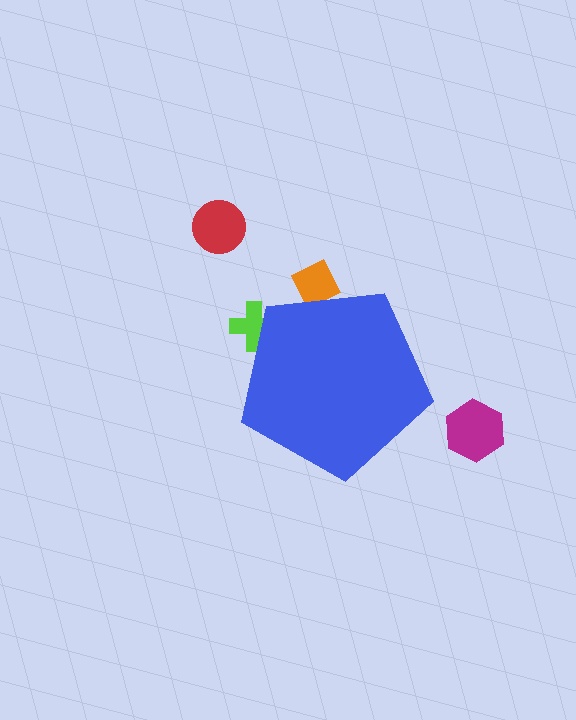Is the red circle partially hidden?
No, the red circle is fully visible.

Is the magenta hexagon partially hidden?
No, the magenta hexagon is fully visible.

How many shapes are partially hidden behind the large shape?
2 shapes are partially hidden.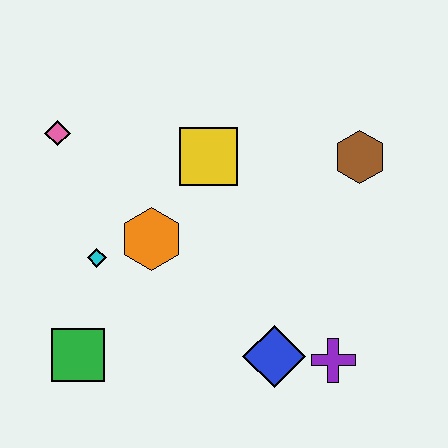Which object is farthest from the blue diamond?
The pink diamond is farthest from the blue diamond.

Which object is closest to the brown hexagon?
The yellow square is closest to the brown hexagon.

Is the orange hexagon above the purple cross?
Yes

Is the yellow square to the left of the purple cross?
Yes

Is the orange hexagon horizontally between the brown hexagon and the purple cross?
No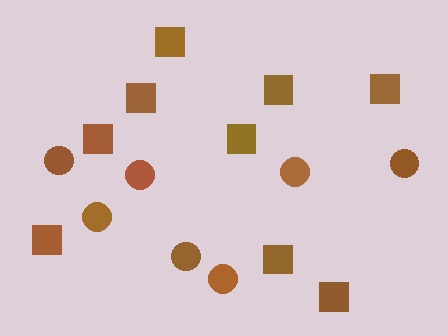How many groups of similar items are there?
There are 2 groups: one group of squares (9) and one group of circles (7).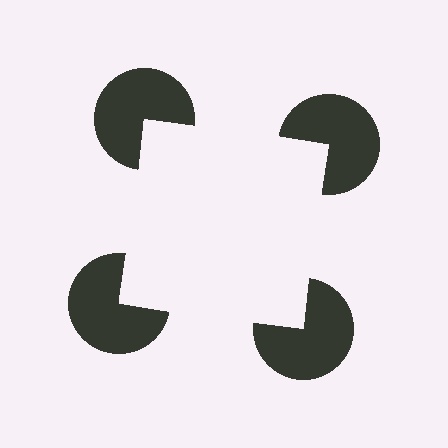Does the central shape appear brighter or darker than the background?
It typically appears slightly brighter than the background, even though no actual brightness change is drawn.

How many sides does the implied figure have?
4 sides.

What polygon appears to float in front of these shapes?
An illusory square — its edges are inferred from the aligned wedge cuts in the pac-man discs, not physically drawn.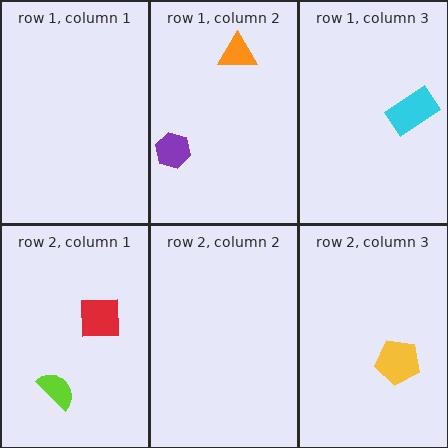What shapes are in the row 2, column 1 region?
The lime semicircle, the red square.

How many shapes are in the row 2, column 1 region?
2.